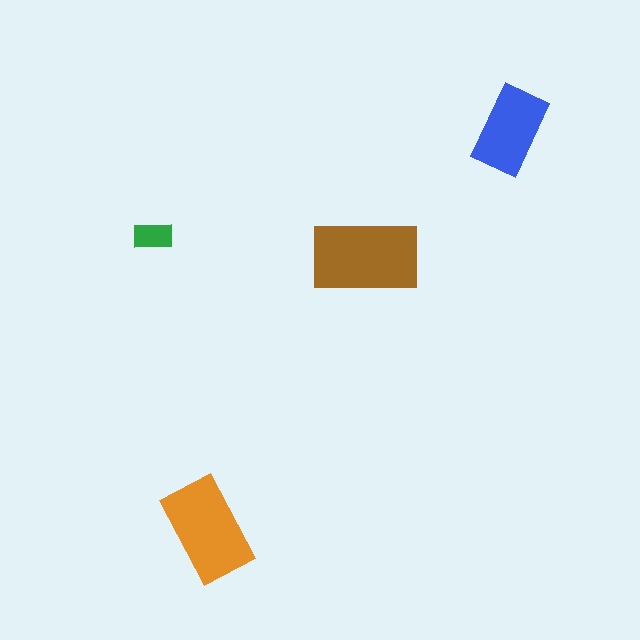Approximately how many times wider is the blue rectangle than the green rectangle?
About 2 times wider.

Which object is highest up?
The blue rectangle is topmost.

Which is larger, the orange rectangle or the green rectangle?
The orange one.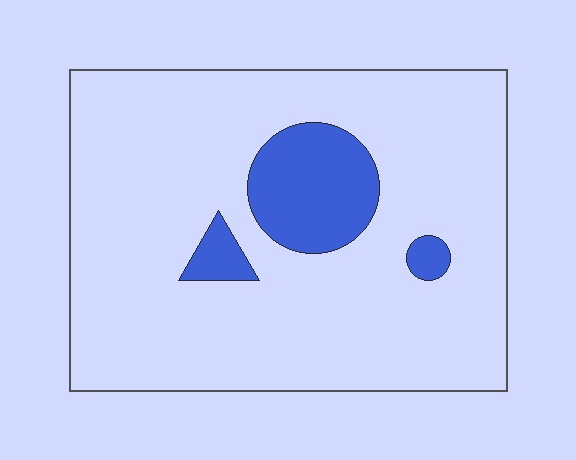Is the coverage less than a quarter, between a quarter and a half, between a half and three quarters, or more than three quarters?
Less than a quarter.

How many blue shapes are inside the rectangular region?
3.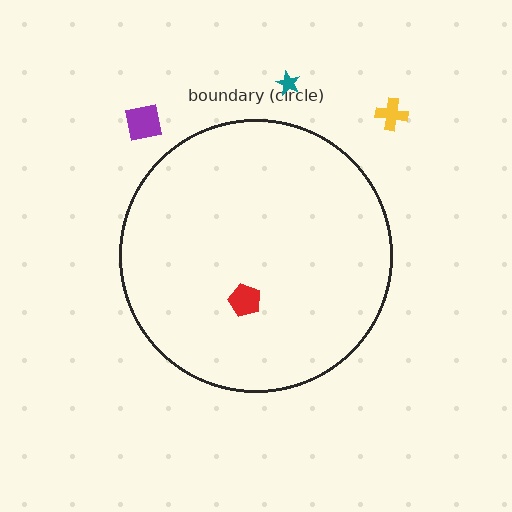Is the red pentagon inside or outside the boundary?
Inside.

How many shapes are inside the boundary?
1 inside, 3 outside.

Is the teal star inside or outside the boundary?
Outside.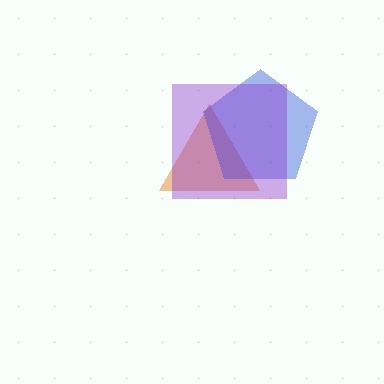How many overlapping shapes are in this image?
There are 3 overlapping shapes in the image.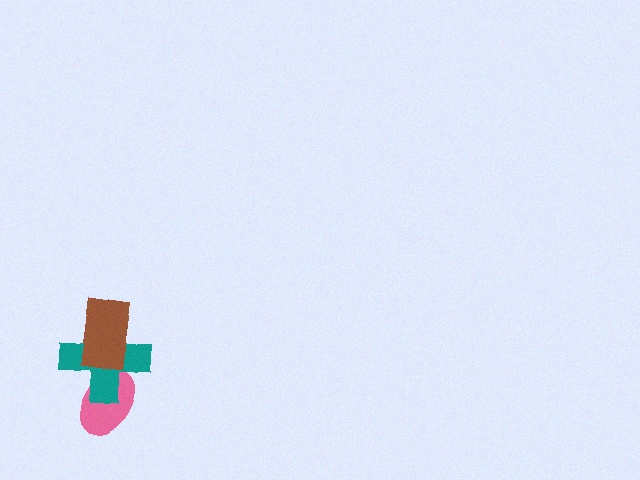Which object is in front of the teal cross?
The brown rectangle is in front of the teal cross.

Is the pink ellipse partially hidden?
Yes, it is partially covered by another shape.